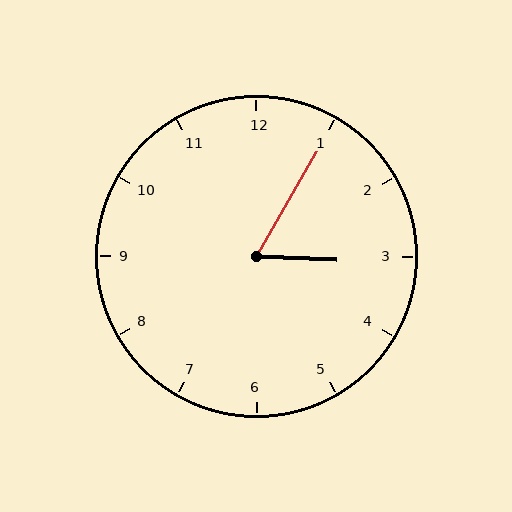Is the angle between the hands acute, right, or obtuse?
It is acute.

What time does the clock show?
3:05.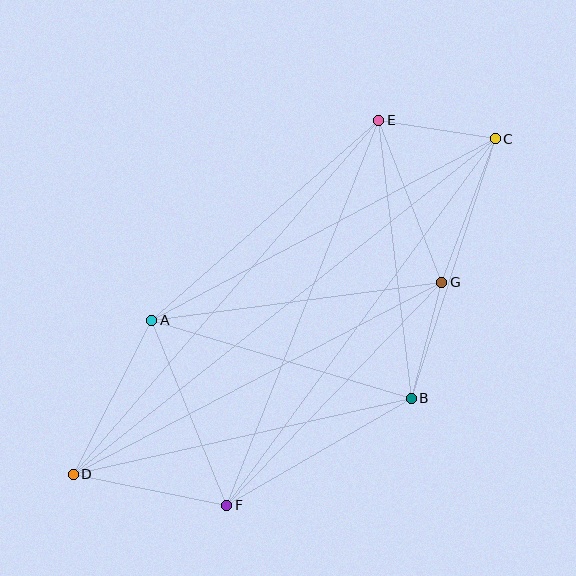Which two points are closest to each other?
Points C and E are closest to each other.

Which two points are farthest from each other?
Points C and D are farthest from each other.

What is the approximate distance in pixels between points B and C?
The distance between B and C is approximately 273 pixels.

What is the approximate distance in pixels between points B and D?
The distance between B and D is approximately 346 pixels.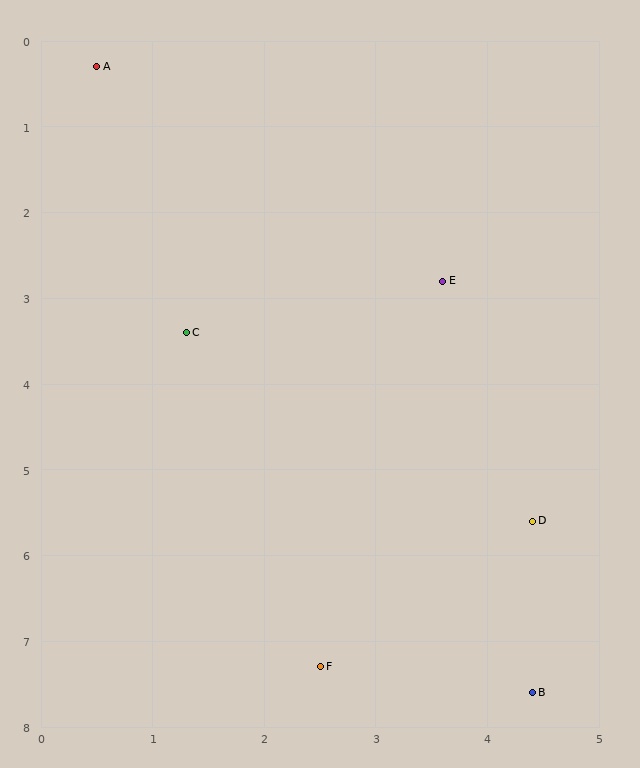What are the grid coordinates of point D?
Point D is at approximately (4.4, 5.6).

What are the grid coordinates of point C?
Point C is at approximately (1.3, 3.4).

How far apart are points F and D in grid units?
Points F and D are about 2.5 grid units apart.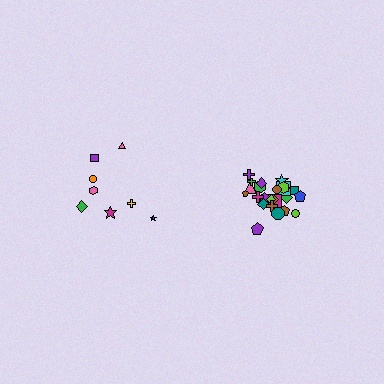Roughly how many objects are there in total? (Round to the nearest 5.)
Roughly 35 objects in total.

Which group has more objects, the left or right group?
The right group.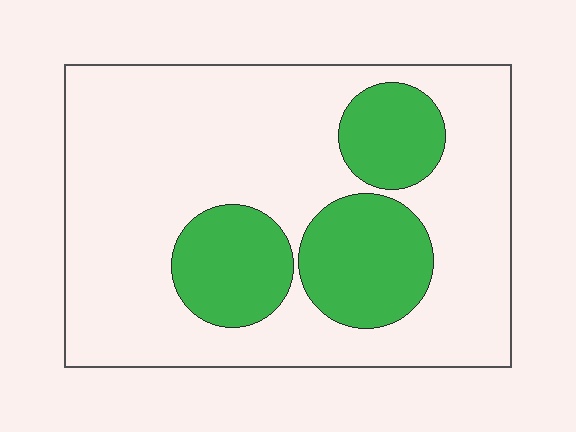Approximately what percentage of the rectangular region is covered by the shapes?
Approximately 25%.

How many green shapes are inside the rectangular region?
3.